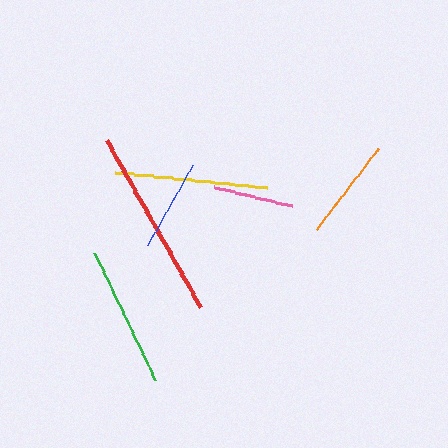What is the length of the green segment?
The green segment is approximately 141 pixels long.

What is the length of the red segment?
The red segment is approximately 191 pixels long.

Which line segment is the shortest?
The pink line is the shortest at approximately 80 pixels.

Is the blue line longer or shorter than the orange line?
The orange line is longer than the blue line.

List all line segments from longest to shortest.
From longest to shortest: red, yellow, green, orange, blue, pink.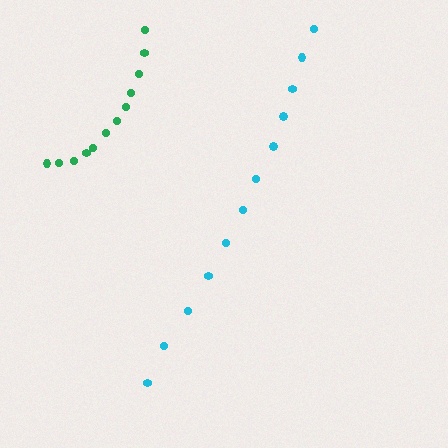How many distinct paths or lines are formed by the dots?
There are 2 distinct paths.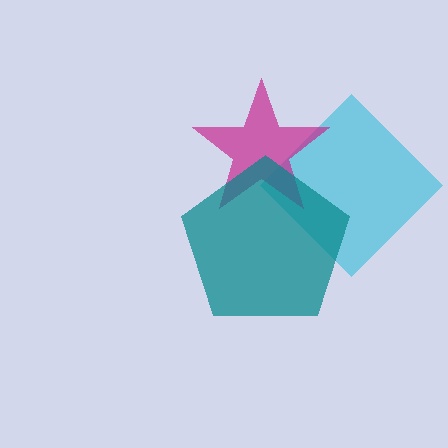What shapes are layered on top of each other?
The layered shapes are: a cyan diamond, a magenta star, a teal pentagon.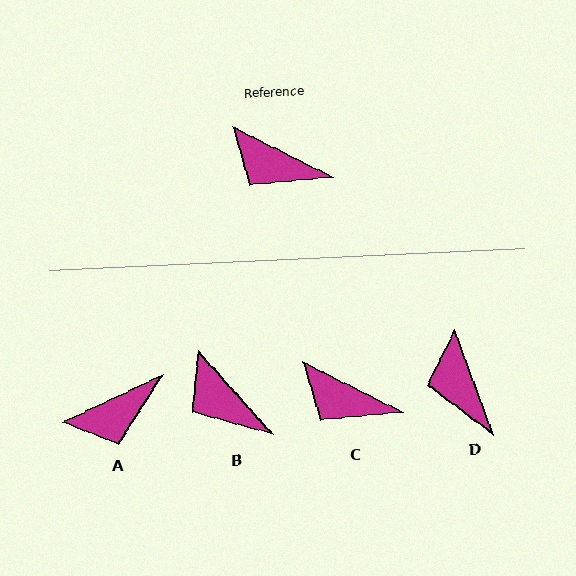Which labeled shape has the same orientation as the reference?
C.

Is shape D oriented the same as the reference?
No, it is off by about 43 degrees.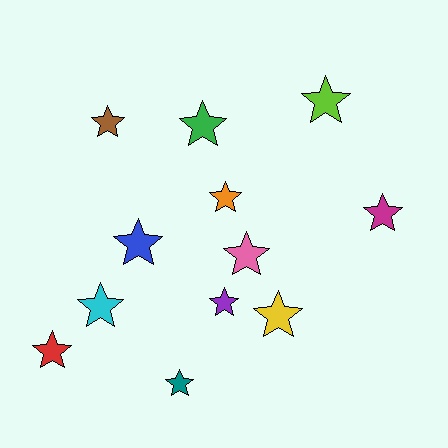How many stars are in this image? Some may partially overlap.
There are 12 stars.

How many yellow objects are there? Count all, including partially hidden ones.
There is 1 yellow object.